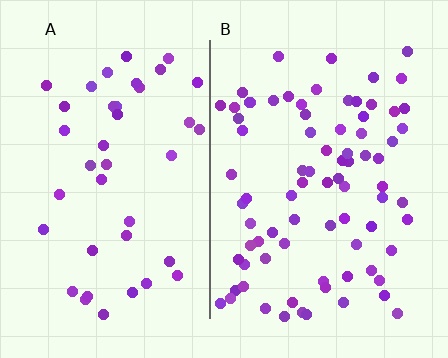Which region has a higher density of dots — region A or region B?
B (the right).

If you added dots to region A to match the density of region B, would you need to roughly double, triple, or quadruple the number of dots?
Approximately double.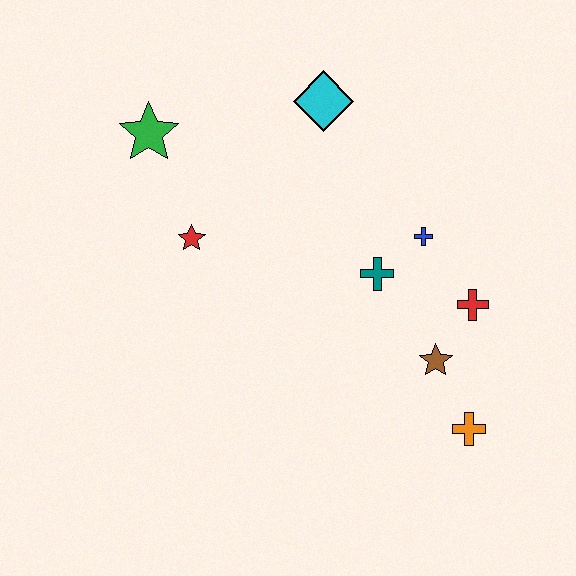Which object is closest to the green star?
The red star is closest to the green star.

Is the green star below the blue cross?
No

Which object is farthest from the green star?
The orange cross is farthest from the green star.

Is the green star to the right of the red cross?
No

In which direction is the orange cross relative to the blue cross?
The orange cross is below the blue cross.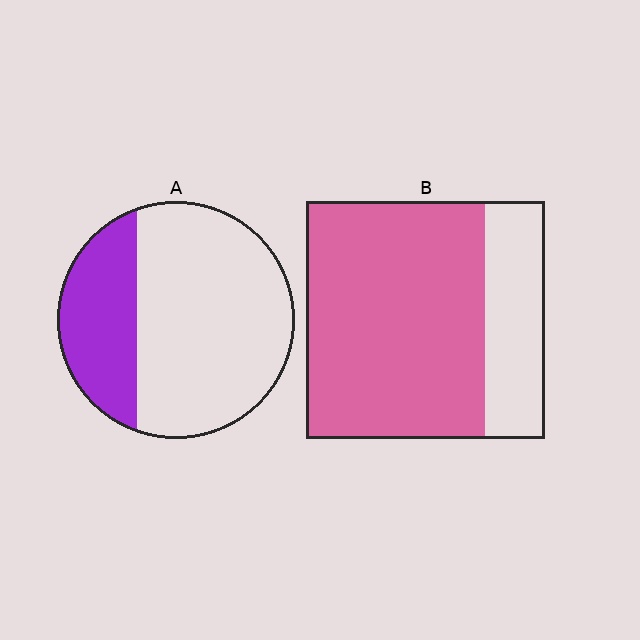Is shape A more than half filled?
No.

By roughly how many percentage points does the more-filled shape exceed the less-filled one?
By roughly 45 percentage points (B over A).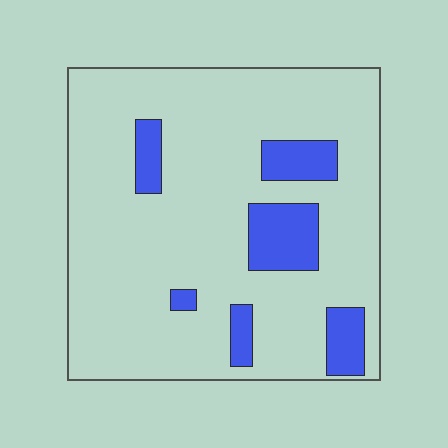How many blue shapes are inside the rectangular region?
6.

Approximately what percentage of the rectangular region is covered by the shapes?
Approximately 15%.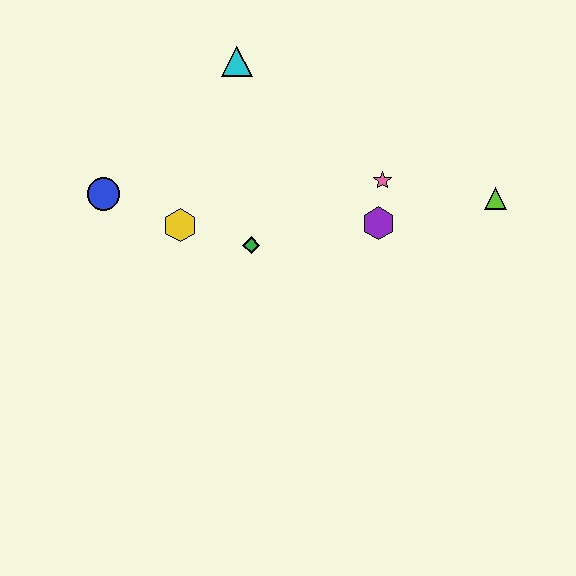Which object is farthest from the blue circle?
The lime triangle is farthest from the blue circle.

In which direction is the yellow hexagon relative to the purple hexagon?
The yellow hexagon is to the left of the purple hexagon.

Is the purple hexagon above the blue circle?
No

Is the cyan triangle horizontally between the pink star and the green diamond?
No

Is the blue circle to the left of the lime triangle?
Yes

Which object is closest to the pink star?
The purple hexagon is closest to the pink star.